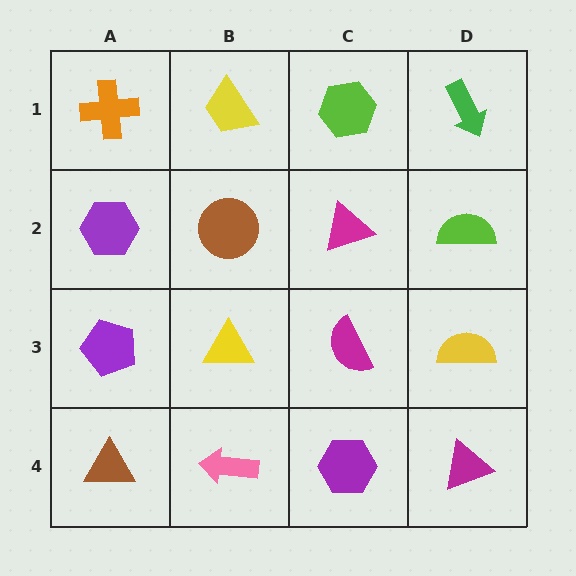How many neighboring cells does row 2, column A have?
3.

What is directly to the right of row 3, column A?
A yellow triangle.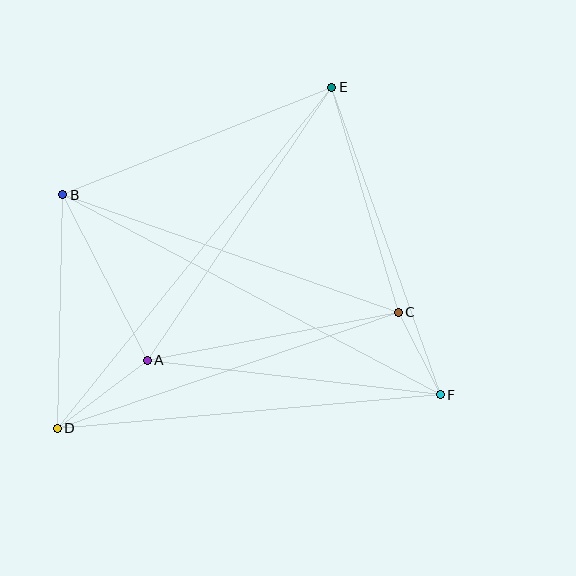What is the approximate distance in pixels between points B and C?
The distance between B and C is approximately 355 pixels.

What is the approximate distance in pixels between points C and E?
The distance between C and E is approximately 234 pixels.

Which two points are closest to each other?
Points C and F are closest to each other.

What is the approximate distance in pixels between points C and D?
The distance between C and D is approximately 360 pixels.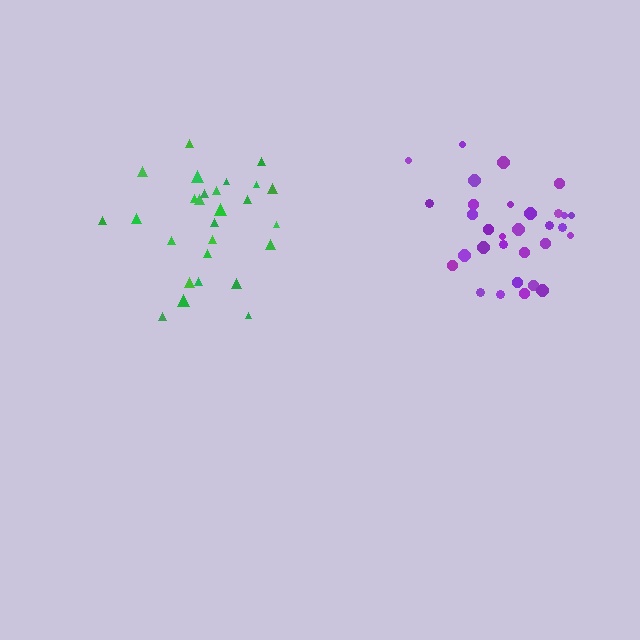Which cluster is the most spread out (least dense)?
Green.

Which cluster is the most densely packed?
Purple.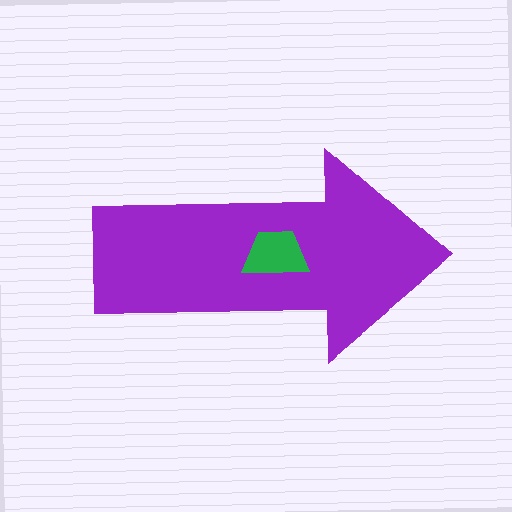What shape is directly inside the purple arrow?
The green trapezoid.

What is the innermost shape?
The green trapezoid.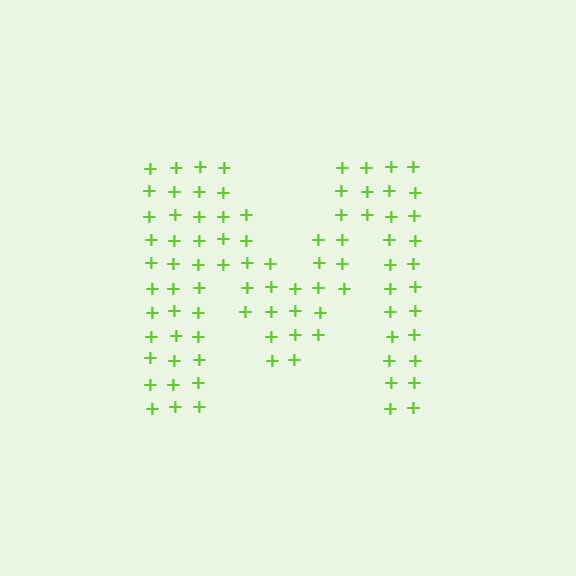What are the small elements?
The small elements are plus signs.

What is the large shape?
The large shape is the letter M.